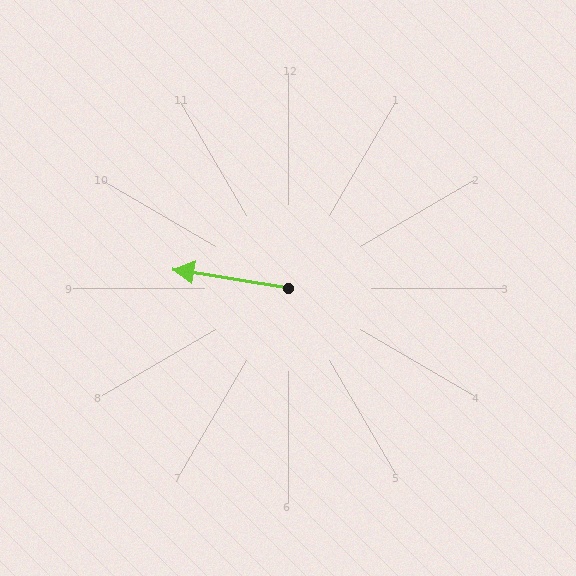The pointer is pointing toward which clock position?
Roughly 9 o'clock.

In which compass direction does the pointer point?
West.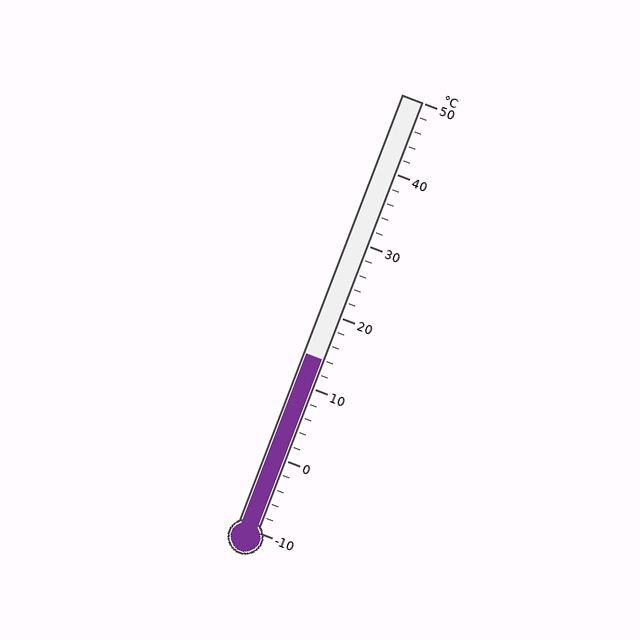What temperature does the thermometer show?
The thermometer shows approximately 14°C.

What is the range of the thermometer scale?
The thermometer scale ranges from -10°C to 50°C.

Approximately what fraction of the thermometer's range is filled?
The thermometer is filled to approximately 40% of its range.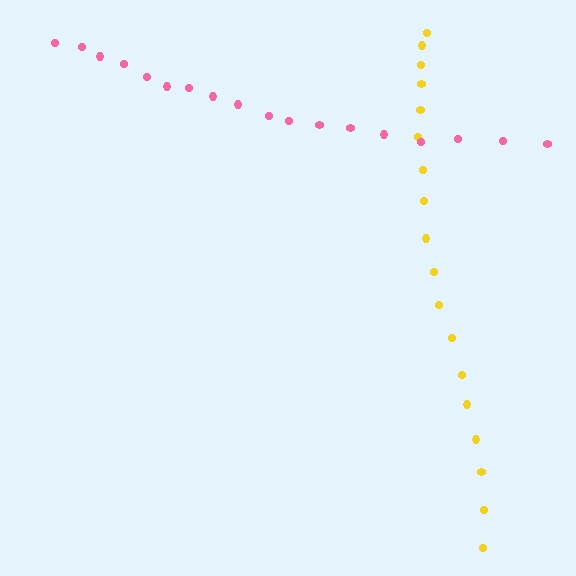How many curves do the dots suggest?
There are 2 distinct paths.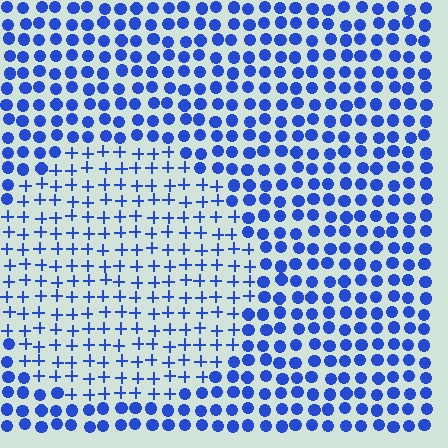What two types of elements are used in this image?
The image uses plus signs inside the circle region and circles outside it.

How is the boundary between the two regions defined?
The boundary is defined by a change in element shape: plus signs inside vs. circles outside. All elements share the same color and spacing.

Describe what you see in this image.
The image is filled with small blue elements arranged in a uniform grid. A circle-shaped region contains plus signs, while the surrounding area contains circles. The boundary is defined purely by the change in element shape.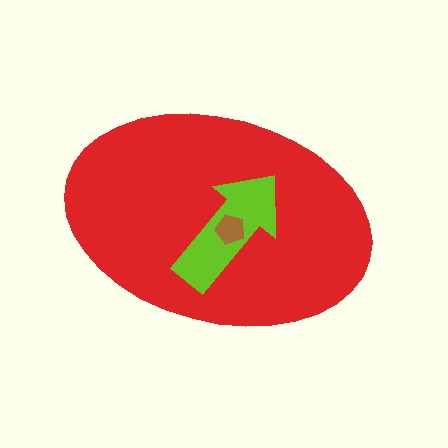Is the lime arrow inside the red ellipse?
Yes.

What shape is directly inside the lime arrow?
The brown pentagon.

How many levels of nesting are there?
3.